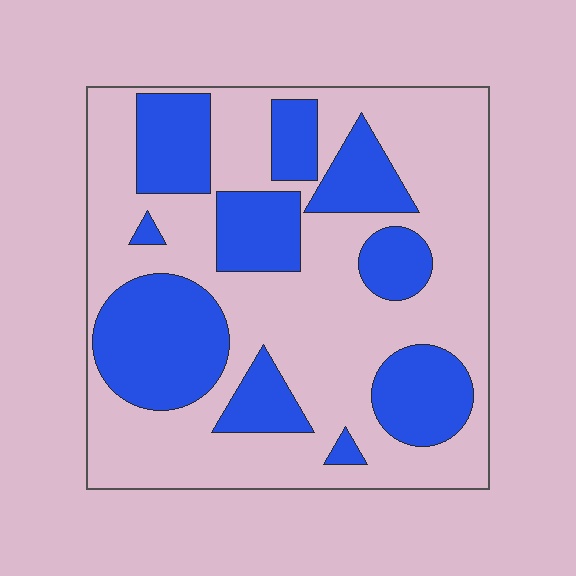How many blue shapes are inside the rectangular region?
10.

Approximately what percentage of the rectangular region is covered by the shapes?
Approximately 35%.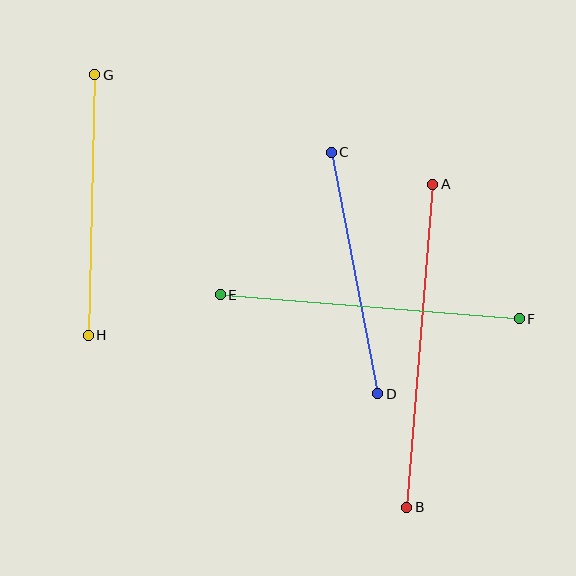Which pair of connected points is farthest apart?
Points A and B are farthest apart.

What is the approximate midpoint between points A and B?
The midpoint is at approximately (420, 346) pixels.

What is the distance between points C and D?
The distance is approximately 246 pixels.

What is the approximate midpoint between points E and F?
The midpoint is at approximately (370, 307) pixels.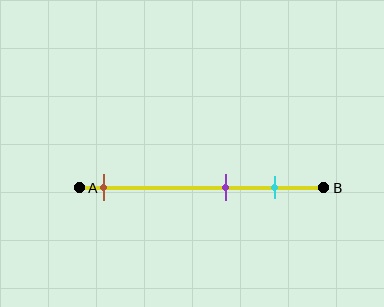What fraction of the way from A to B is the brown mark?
The brown mark is approximately 10% (0.1) of the way from A to B.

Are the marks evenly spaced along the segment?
No, the marks are not evenly spaced.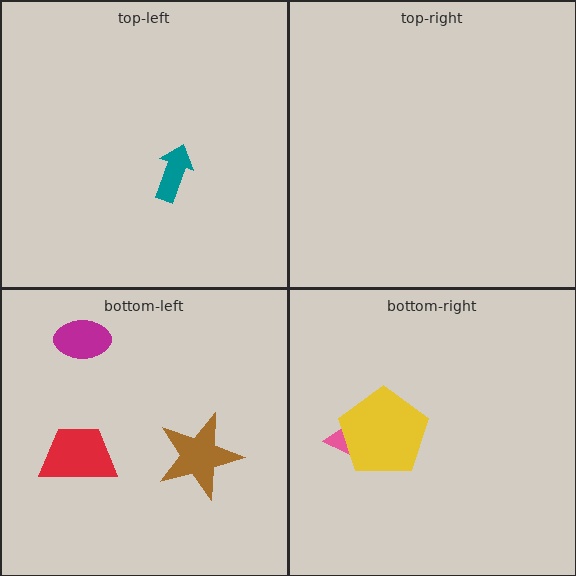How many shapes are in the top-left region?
1.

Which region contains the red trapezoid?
The bottom-left region.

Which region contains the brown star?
The bottom-left region.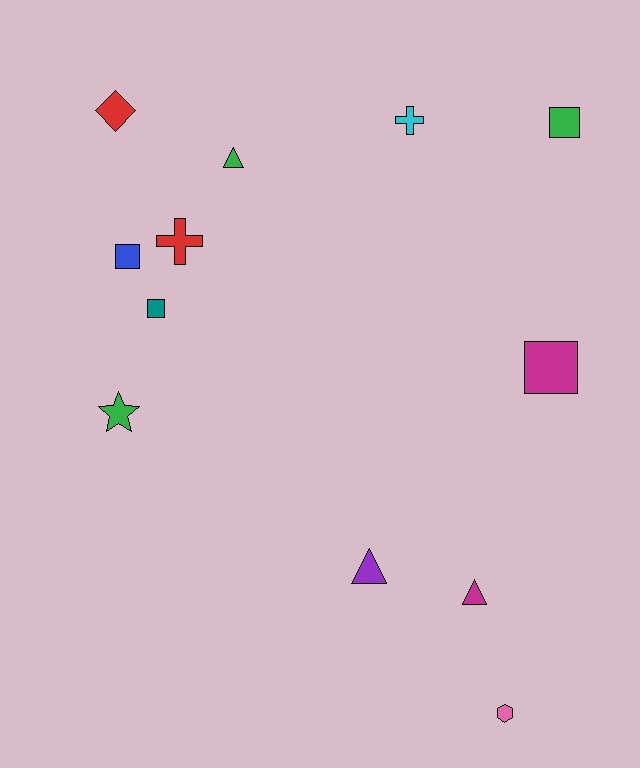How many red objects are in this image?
There are 2 red objects.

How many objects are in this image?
There are 12 objects.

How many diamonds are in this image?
There is 1 diamond.